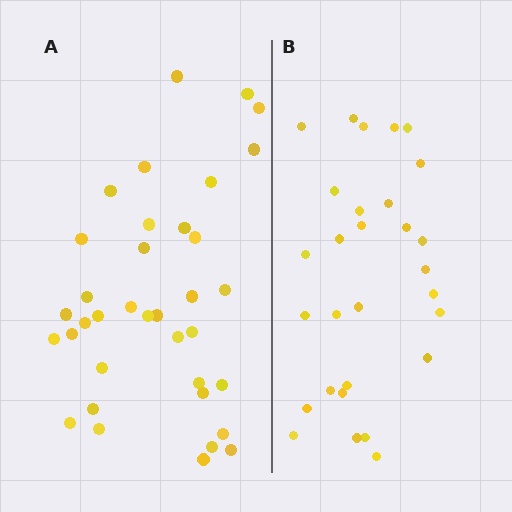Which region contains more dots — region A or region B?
Region A (the left region) has more dots.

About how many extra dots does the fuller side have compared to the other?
Region A has roughly 8 or so more dots than region B.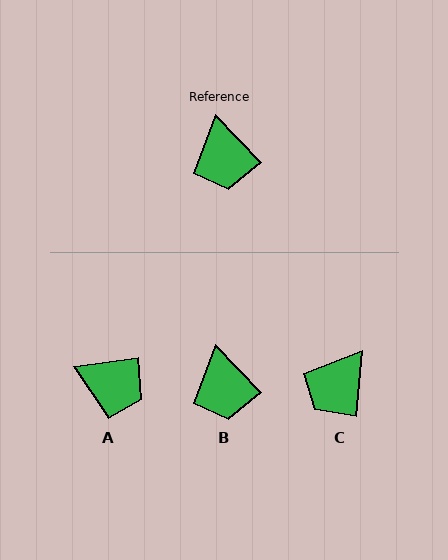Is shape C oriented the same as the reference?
No, it is off by about 48 degrees.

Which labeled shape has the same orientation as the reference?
B.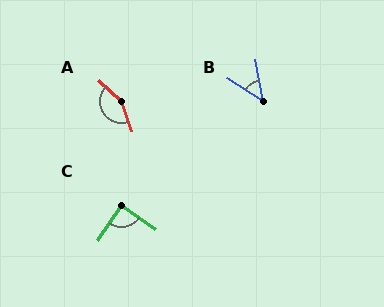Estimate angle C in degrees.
Approximately 89 degrees.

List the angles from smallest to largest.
B (46°), C (89°), A (152°).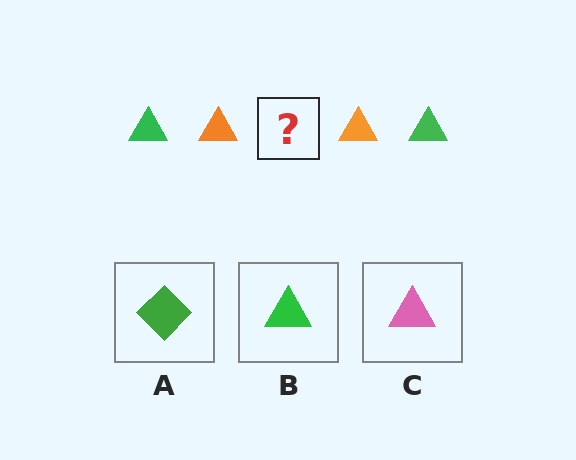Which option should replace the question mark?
Option B.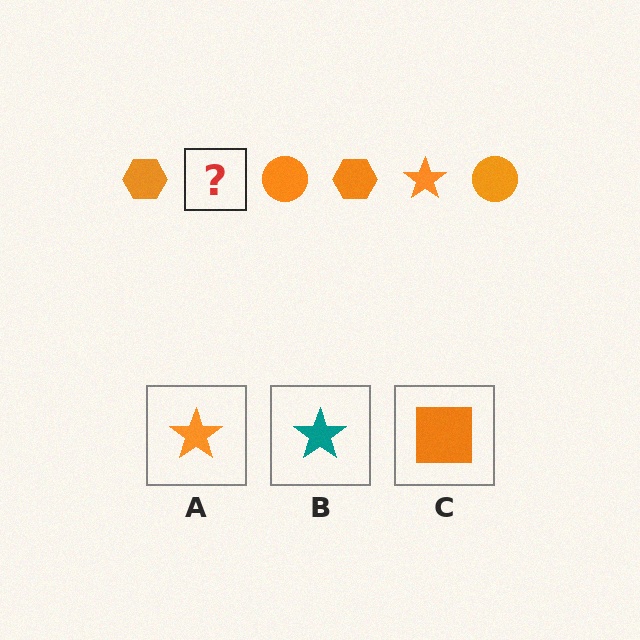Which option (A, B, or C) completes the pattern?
A.